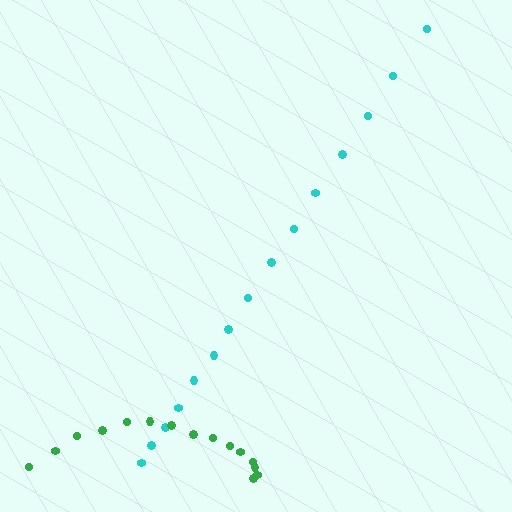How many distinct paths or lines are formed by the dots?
There are 2 distinct paths.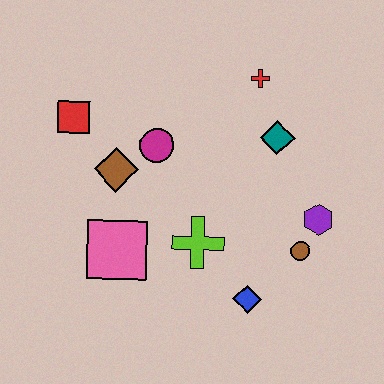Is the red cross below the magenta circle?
No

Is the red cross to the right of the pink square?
Yes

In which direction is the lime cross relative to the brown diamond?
The lime cross is to the right of the brown diamond.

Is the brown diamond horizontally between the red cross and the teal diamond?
No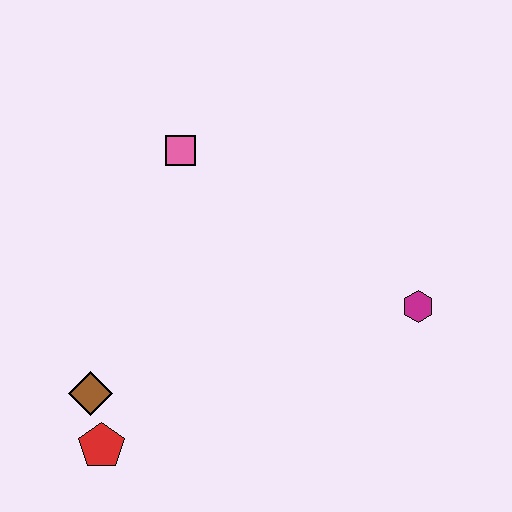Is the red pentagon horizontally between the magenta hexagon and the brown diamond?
Yes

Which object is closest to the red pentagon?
The brown diamond is closest to the red pentagon.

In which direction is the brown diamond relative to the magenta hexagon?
The brown diamond is to the left of the magenta hexagon.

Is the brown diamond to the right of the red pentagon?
No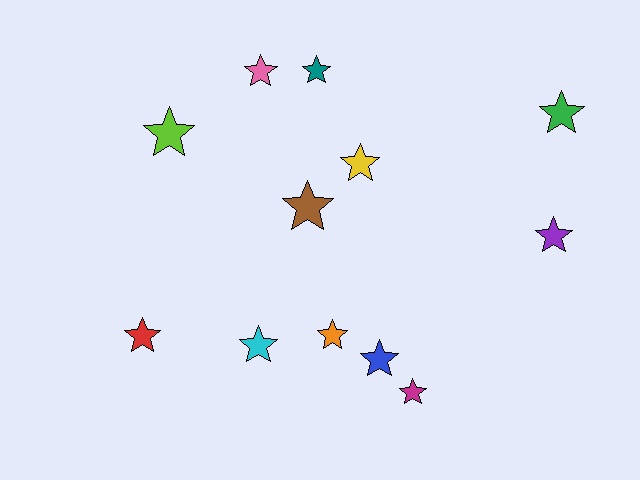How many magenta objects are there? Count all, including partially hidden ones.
There is 1 magenta object.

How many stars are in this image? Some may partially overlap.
There are 12 stars.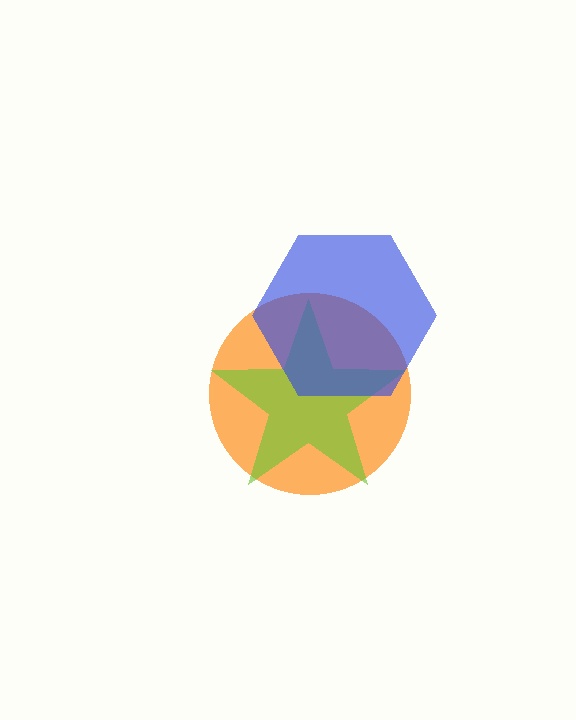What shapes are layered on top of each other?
The layered shapes are: an orange circle, a lime star, a blue hexagon.